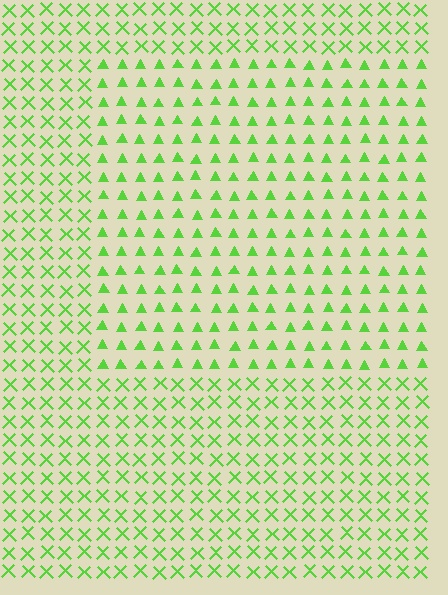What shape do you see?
I see a rectangle.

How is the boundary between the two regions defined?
The boundary is defined by a change in element shape: triangles inside vs. X marks outside. All elements share the same color and spacing.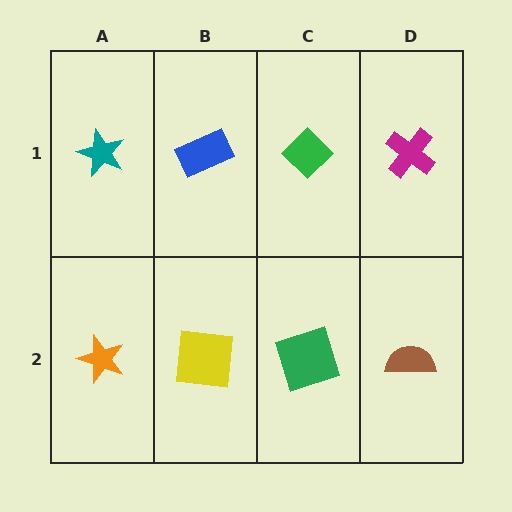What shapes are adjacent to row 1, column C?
A green square (row 2, column C), a blue rectangle (row 1, column B), a magenta cross (row 1, column D).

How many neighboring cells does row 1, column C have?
3.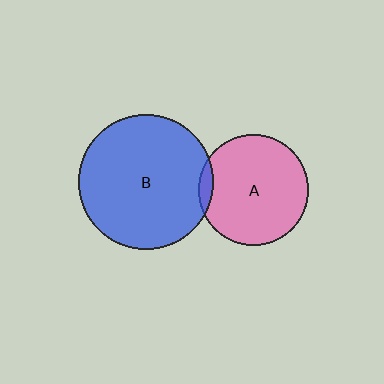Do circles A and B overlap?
Yes.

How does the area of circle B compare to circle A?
Approximately 1.5 times.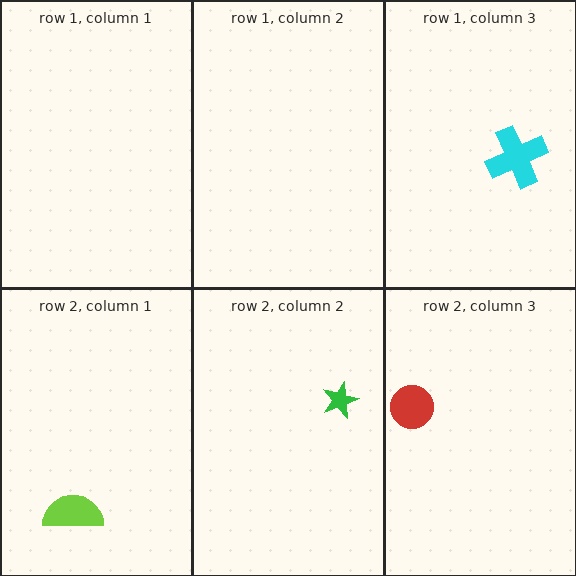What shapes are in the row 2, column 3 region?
The red circle.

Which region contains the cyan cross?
The row 1, column 3 region.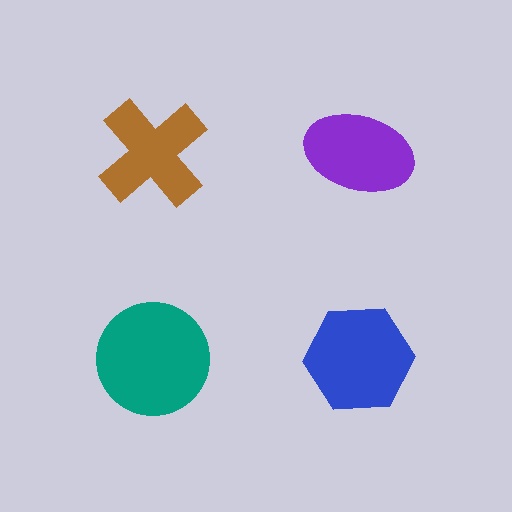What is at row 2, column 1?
A teal circle.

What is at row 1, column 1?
A brown cross.